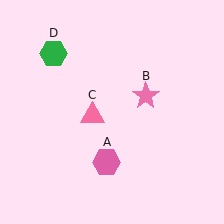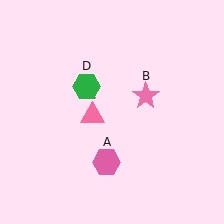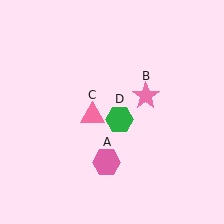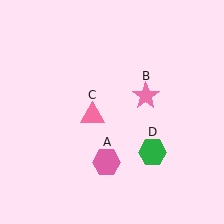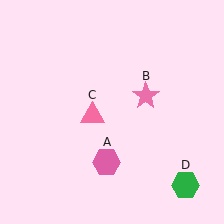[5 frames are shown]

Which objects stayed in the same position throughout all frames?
Pink hexagon (object A) and pink star (object B) and pink triangle (object C) remained stationary.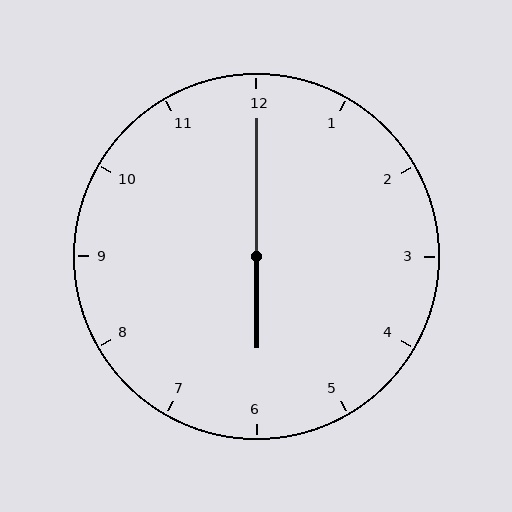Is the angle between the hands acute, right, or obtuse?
It is obtuse.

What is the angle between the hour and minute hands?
Approximately 180 degrees.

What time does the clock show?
6:00.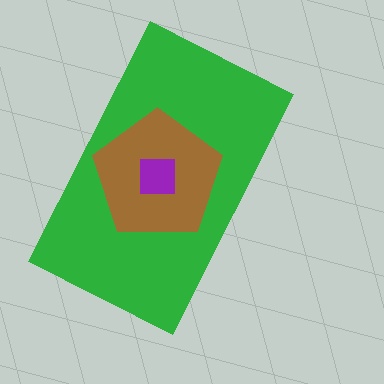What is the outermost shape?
The green rectangle.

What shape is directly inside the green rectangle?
The brown pentagon.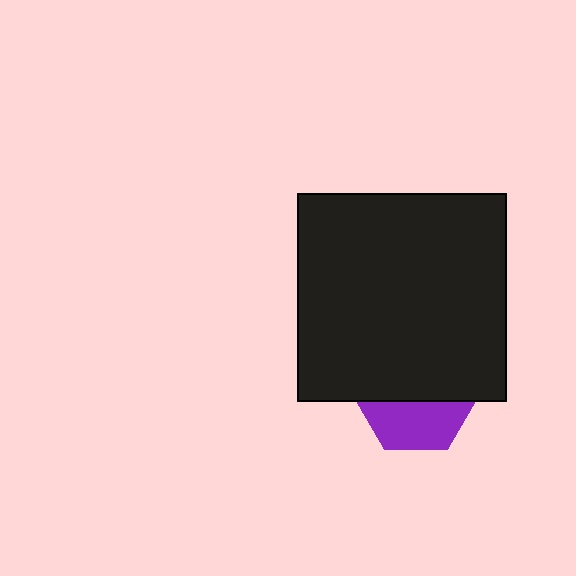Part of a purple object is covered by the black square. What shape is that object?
It is a hexagon.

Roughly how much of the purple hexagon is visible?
A small part of it is visible (roughly 41%).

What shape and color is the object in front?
The object in front is a black square.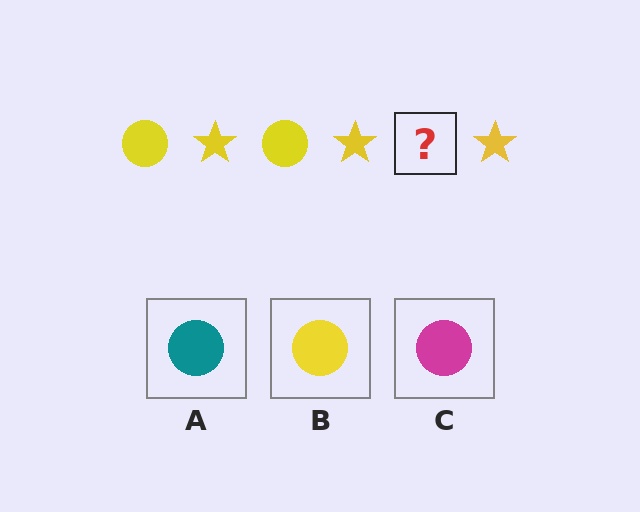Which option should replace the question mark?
Option B.